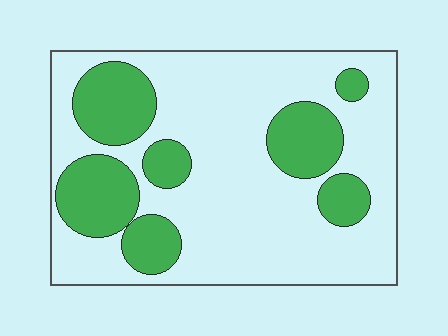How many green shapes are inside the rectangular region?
7.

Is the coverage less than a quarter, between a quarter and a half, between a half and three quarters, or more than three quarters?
Between a quarter and a half.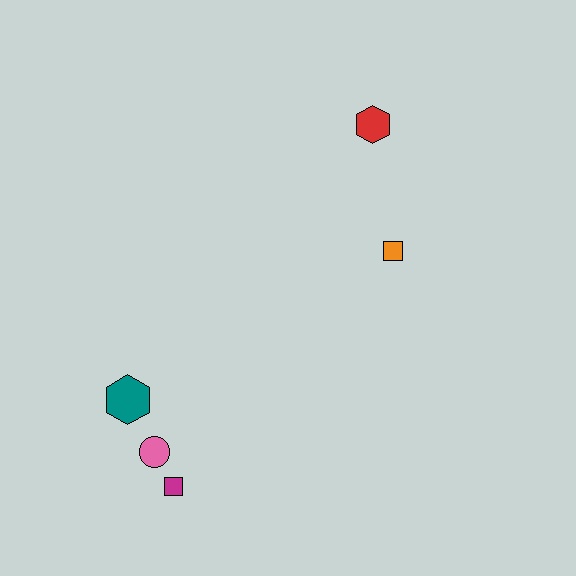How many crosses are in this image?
There are no crosses.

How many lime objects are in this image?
There are no lime objects.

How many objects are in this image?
There are 5 objects.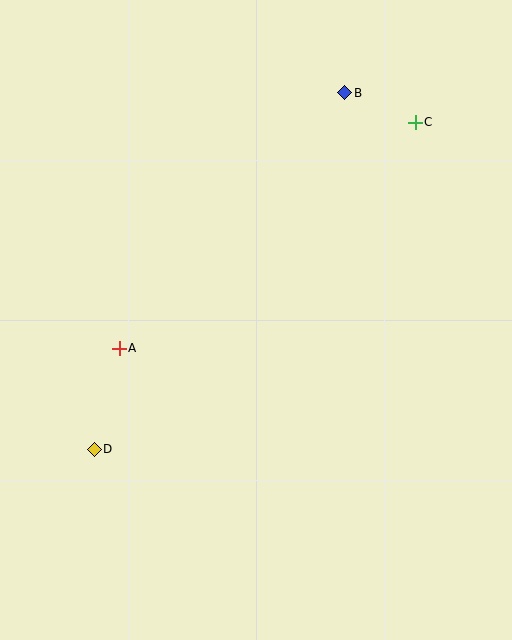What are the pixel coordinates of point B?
Point B is at (345, 93).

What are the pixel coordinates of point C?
Point C is at (415, 122).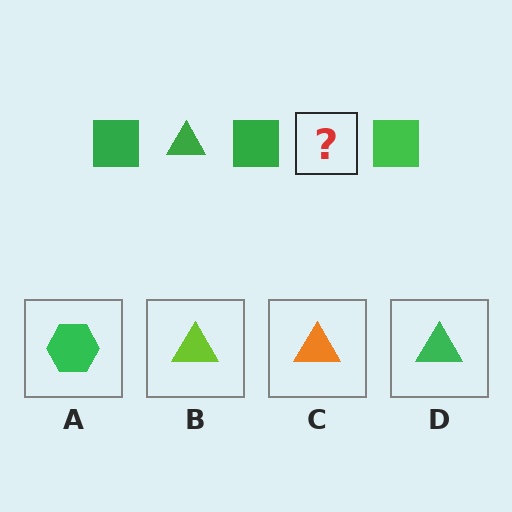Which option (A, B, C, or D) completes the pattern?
D.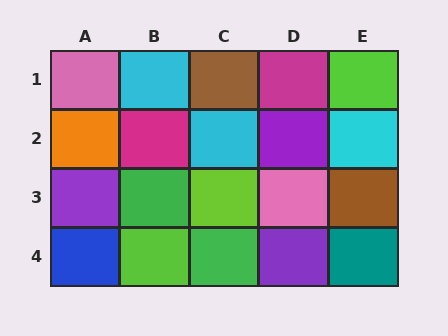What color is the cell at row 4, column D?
Purple.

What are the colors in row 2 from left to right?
Orange, magenta, cyan, purple, cyan.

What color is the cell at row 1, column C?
Brown.